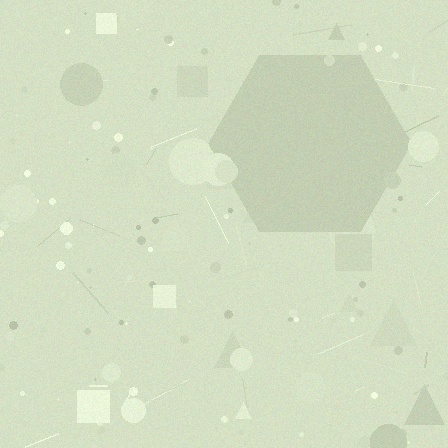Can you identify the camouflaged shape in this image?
The camouflaged shape is a hexagon.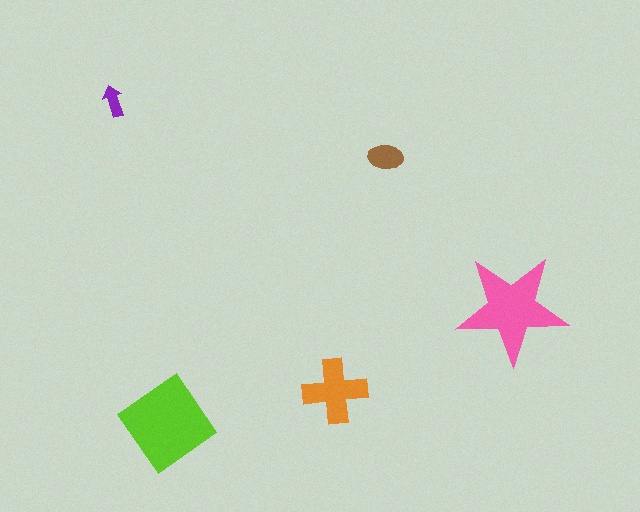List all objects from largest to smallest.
The lime diamond, the pink star, the orange cross, the brown ellipse, the purple arrow.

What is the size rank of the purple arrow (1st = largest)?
5th.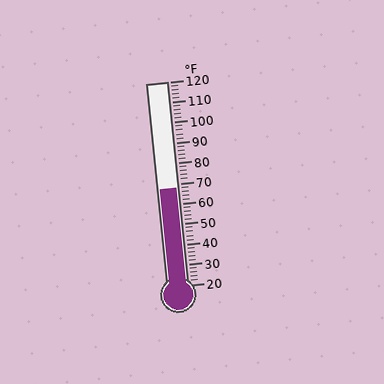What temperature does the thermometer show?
The thermometer shows approximately 68°F.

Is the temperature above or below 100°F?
The temperature is below 100°F.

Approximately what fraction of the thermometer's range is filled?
The thermometer is filled to approximately 50% of its range.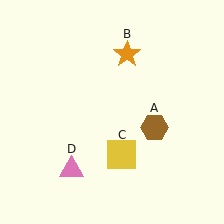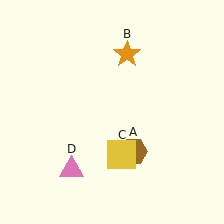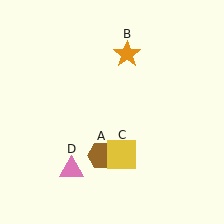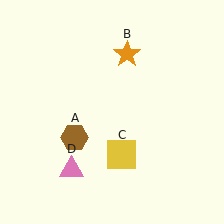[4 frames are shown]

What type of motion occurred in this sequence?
The brown hexagon (object A) rotated clockwise around the center of the scene.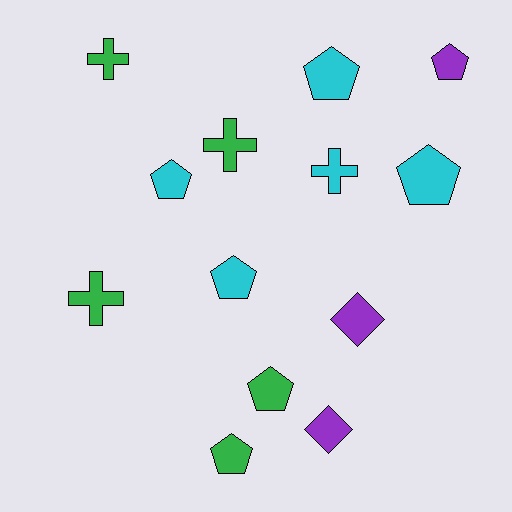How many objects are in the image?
There are 13 objects.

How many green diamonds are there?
There are no green diamonds.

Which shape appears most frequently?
Pentagon, with 7 objects.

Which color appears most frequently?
Green, with 5 objects.